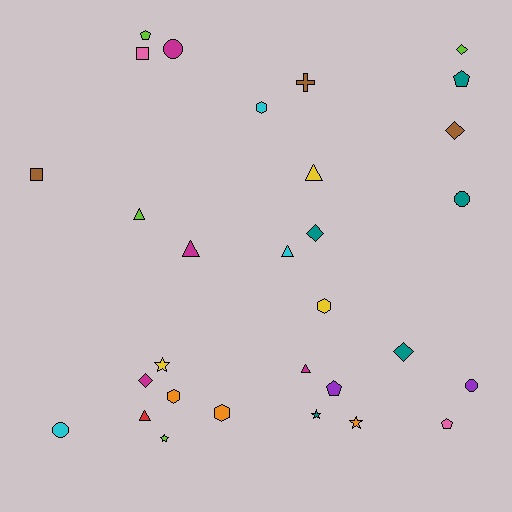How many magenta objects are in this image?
There are 4 magenta objects.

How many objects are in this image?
There are 30 objects.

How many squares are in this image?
There are 2 squares.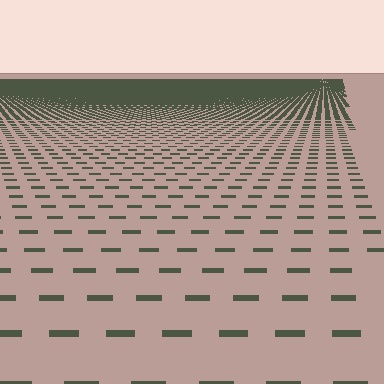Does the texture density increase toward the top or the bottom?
Density increases toward the top.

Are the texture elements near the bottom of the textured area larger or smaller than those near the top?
Larger. Near the bottom, elements are closer to the viewer and appear at a bigger on-screen size.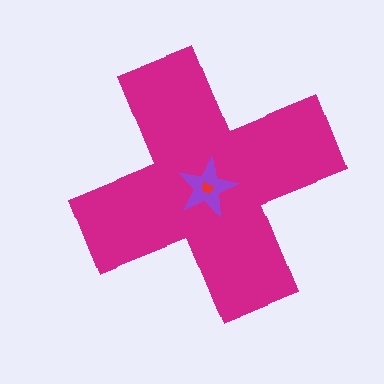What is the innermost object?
The red trapezoid.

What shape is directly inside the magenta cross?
The purple star.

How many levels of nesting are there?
3.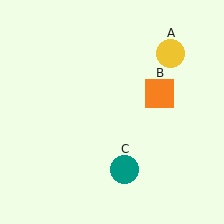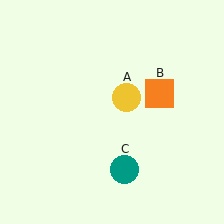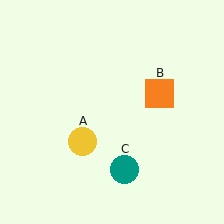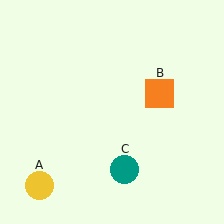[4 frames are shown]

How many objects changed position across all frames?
1 object changed position: yellow circle (object A).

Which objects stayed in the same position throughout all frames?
Orange square (object B) and teal circle (object C) remained stationary.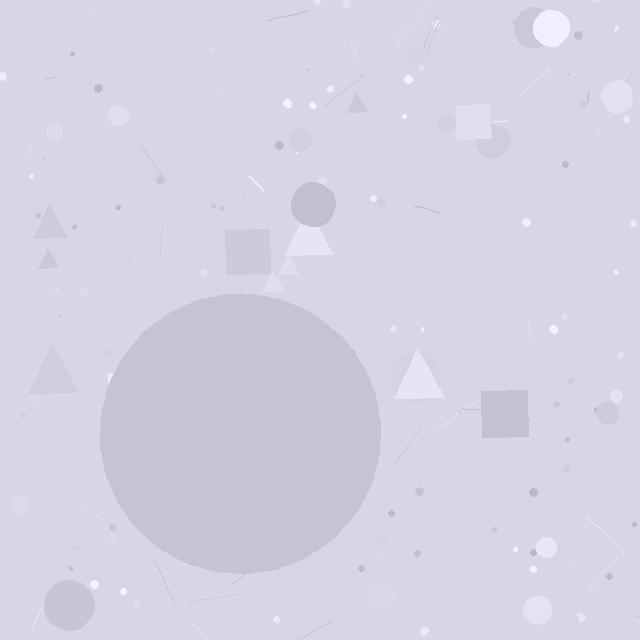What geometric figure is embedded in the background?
A circle is embedded in the background.